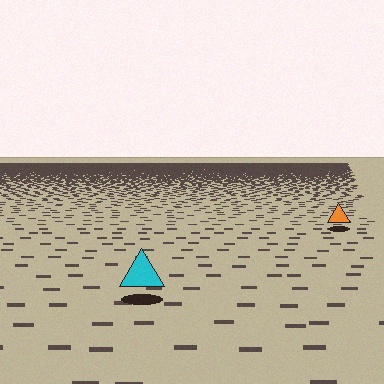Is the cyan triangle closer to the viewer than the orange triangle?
Yes. The cyan triangle is closer — you can tell from the texture gradient: the ground texture is coarser near it.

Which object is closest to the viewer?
The cyan triangle is closest. The texture marks near it are larger and more spread out.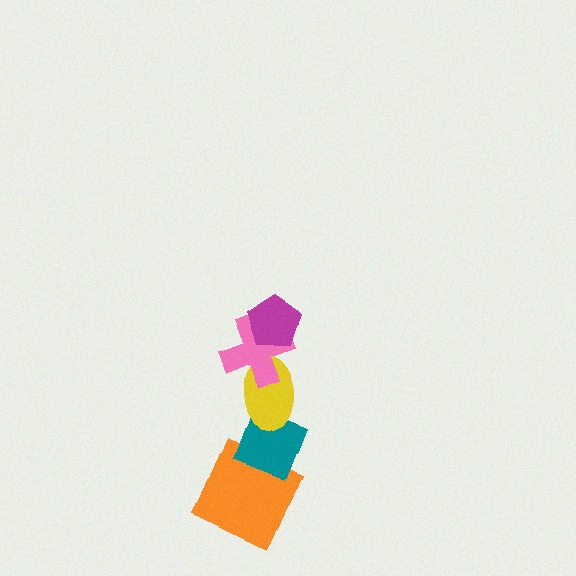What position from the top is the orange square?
The orange square is 5th from the top.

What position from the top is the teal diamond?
The teal diamond is 4th from the top.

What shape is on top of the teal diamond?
The yellow ellipse is on top of the teal diamond.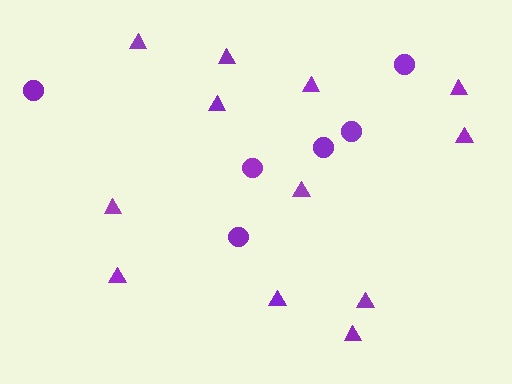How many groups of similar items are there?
There are 2 groups: one group of triangles (12) and one group of circles (6).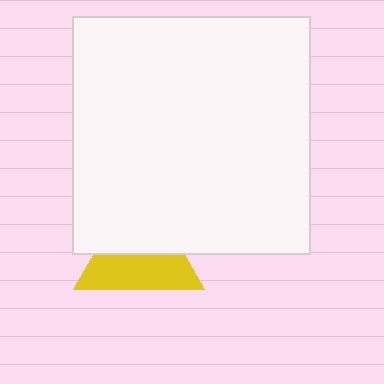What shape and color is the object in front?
The object in front is a white square.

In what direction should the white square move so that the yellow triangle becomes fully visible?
The white square should move up. That is the shortest direction to clear the overlap and leave the yellow triangle fully visible.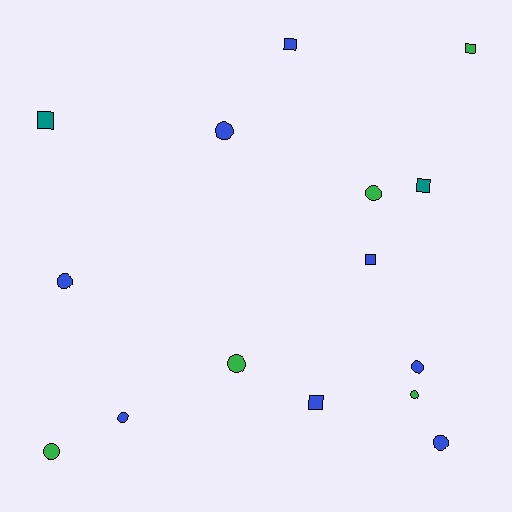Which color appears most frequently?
Blue, with 8 objects.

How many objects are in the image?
There are 15 objects.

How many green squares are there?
There is 1 green square.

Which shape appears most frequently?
Circle, with 9 objects.